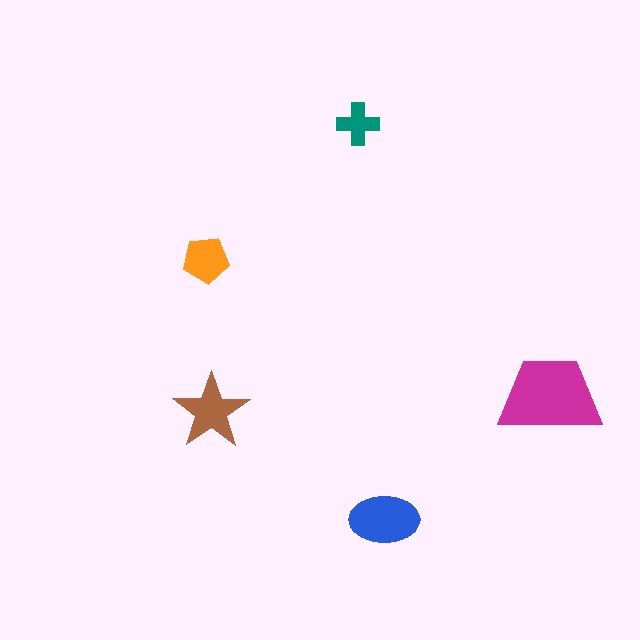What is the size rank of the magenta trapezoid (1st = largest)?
1st.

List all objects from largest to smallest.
The magenta trapezoid, the blue ellipse, the brown star, the orange pentagon, the teal cross.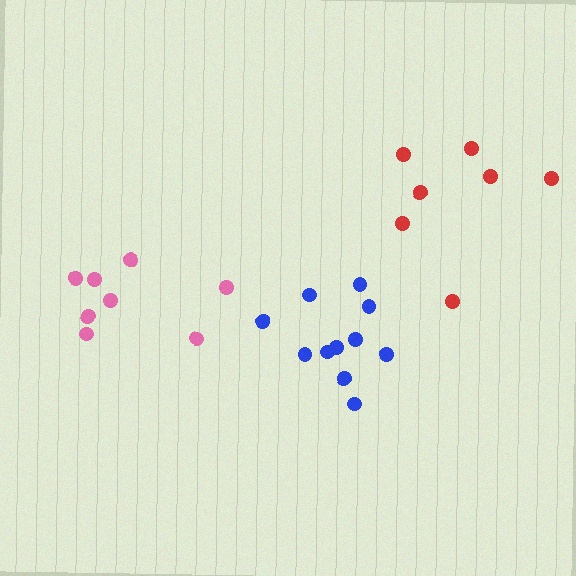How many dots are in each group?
Group 1: 11 dots, Group 2: 7 dots, Group 3: 8 dots (26 total).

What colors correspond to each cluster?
The clusters are colored: blue, red, pink.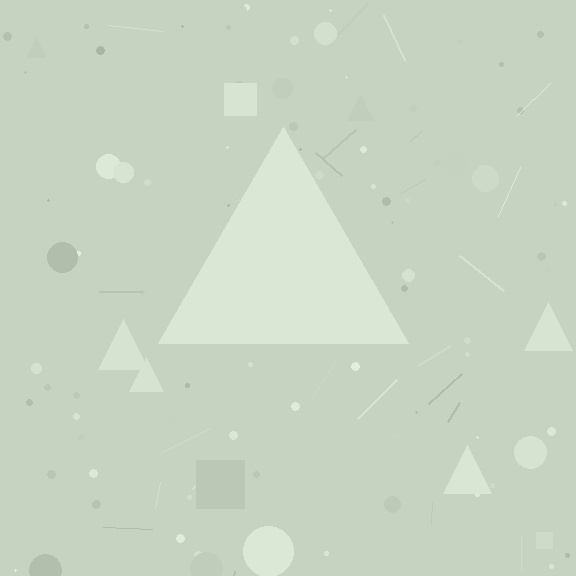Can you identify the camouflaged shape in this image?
The camouflaged shape is a triangle.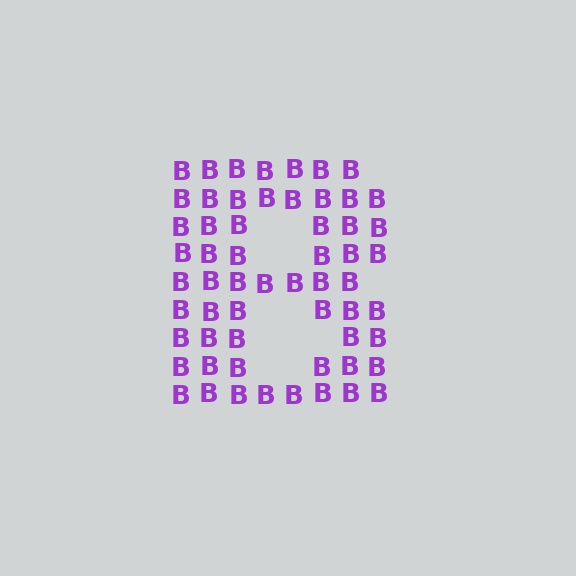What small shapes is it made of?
It is made of small letter B's.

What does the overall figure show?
The overall figure shows the letter B.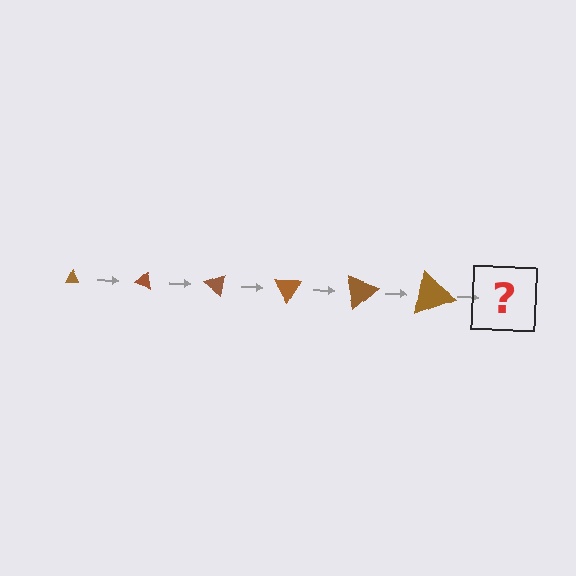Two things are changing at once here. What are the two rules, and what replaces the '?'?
The two rules are that the triangle grows larger each step and it rotates 20 degrees each step. The '?' should be a triangle, larger than the previous one and rotated 120 degrees from the start.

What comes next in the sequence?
The next element should be a triangle, larger than the previous one and rotated 120 degrees from the start.